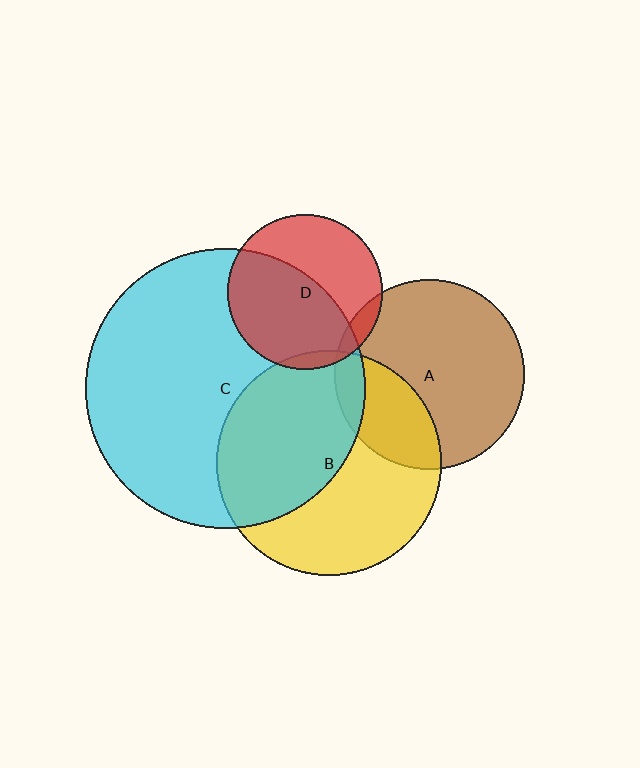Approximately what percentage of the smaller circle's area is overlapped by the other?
Approximately 30%.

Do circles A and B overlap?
Yes.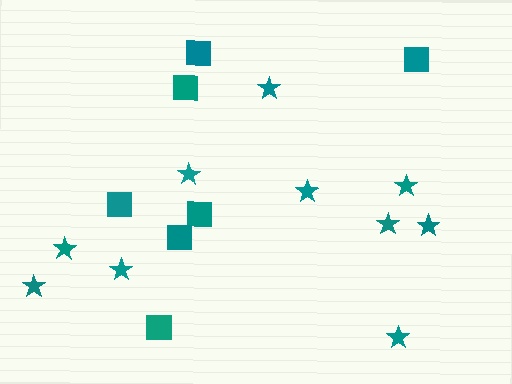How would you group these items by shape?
There are 2 groups: one group of stars (10) and one group of squares (7).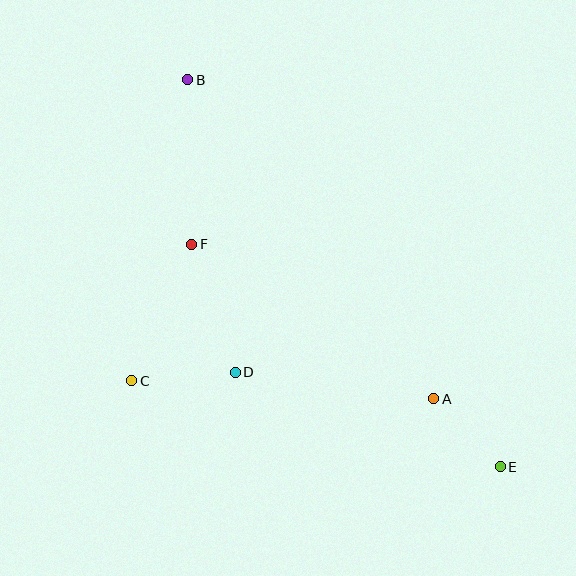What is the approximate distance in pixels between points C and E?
The distance between C and E is approximately 378 pixels.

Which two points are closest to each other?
Points A and E are closest to each other.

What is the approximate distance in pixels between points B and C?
The distance between B and C is approximately 306 pixels.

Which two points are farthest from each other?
Points B and E are farthest from each other.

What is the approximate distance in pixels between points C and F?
The distance between C and F is approximately 149 pixels.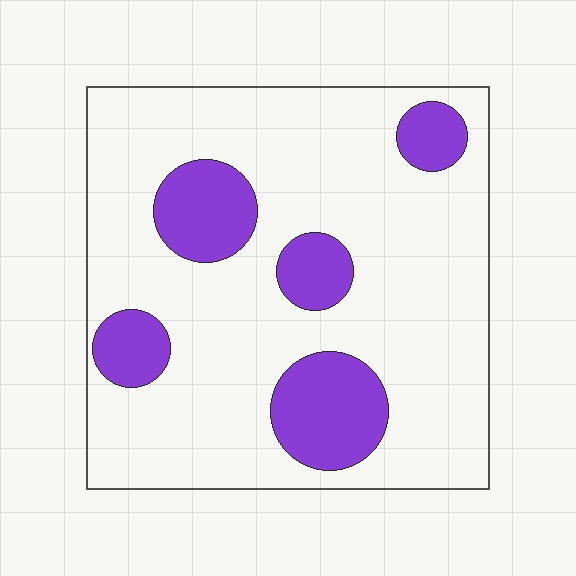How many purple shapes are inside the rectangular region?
5.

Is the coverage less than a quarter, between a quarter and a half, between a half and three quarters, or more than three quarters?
Less than a quarter.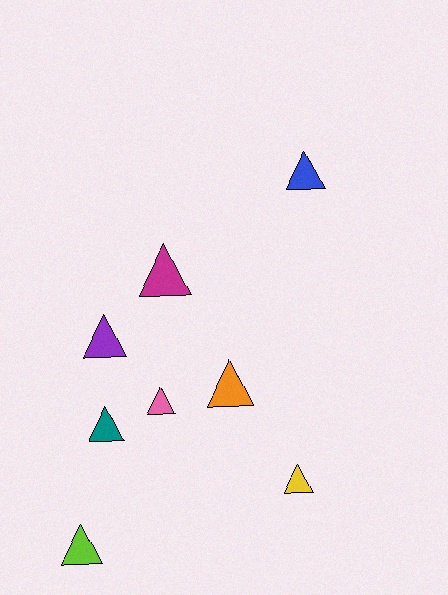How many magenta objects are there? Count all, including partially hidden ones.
There is 1 magenta object.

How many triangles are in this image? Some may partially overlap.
There are 8 triangles.